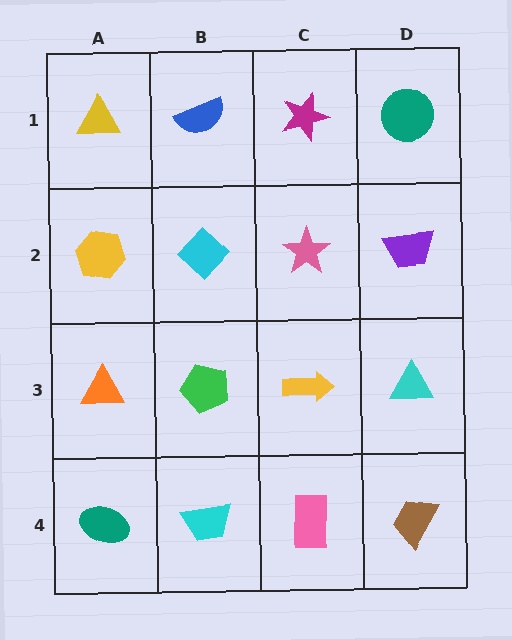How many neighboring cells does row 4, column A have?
2.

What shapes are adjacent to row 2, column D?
A teal circle (row 1, column D), a cyan triangle (row 3, column D), a pink star (row 2, column C).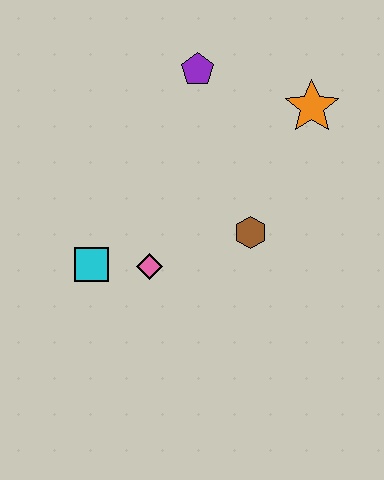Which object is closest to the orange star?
The purple pentagon is closest to the orange star.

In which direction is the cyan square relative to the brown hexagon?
The cyan square is to the left of the brown hexagon.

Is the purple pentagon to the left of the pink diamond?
No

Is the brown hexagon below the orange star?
Yes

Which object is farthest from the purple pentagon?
The cyan square is farthest from the purple pentagon.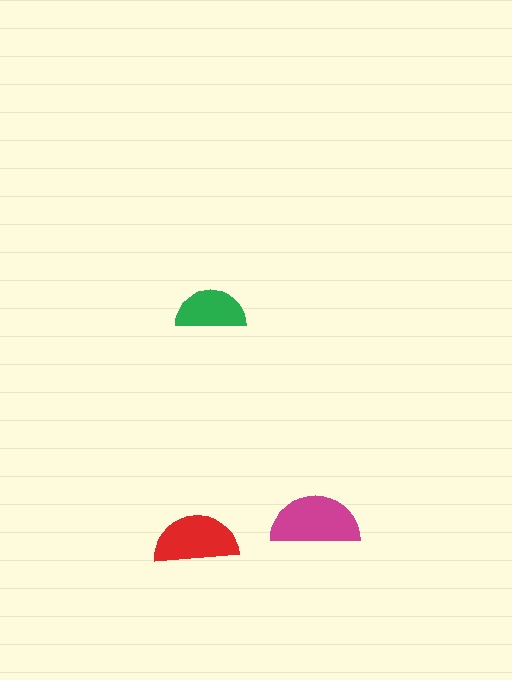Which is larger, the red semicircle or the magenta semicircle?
The magenta one.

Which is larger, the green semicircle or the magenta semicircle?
The magenta one.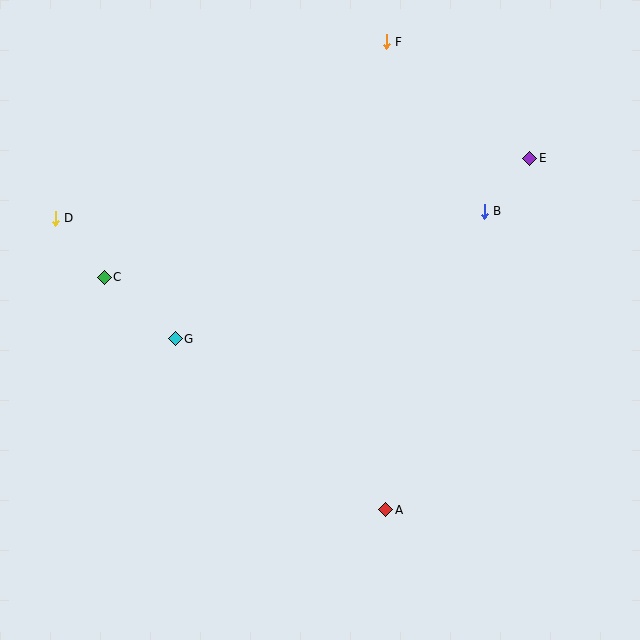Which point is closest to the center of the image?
Point G at (175, 339) is closest to the center.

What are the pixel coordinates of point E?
Point E is at (530, 158).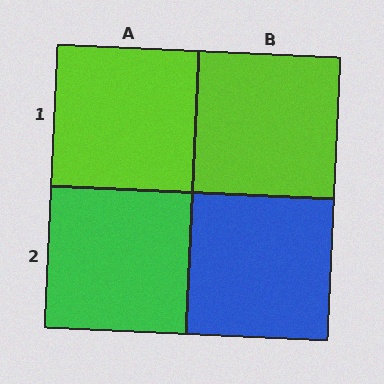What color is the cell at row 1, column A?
Lime.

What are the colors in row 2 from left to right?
Green, blue.